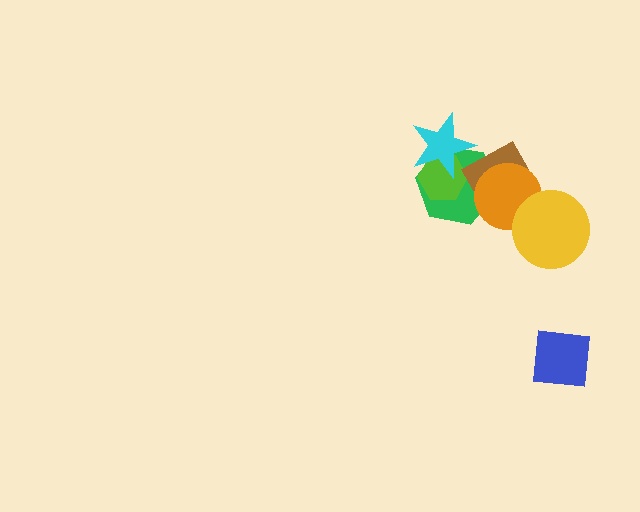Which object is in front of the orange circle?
The yellow circle is in front of the orange circle.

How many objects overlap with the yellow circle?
2 objects overlap with the yellow circle.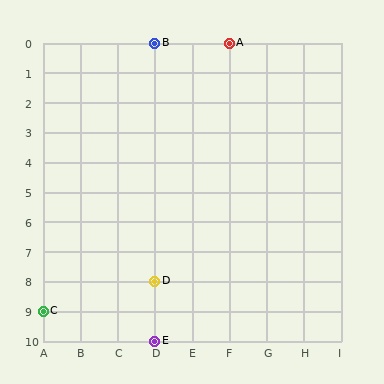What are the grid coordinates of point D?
Point D is at grid coordinates (D, 8).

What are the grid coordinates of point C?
Point C is at grid coordinates (A, 9).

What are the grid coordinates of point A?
Point A is at grid coordinates (F, 0).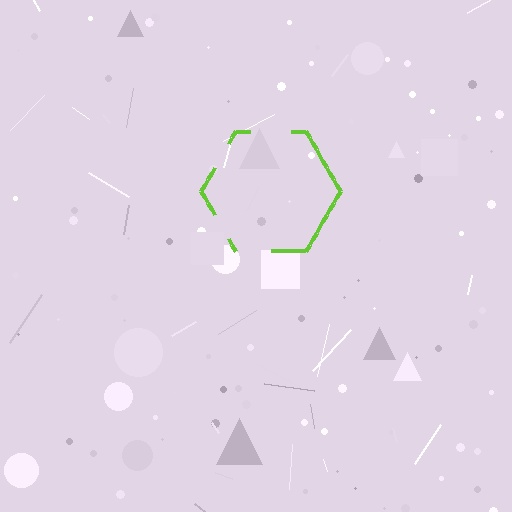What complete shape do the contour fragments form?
The contour fragments form a hexagon.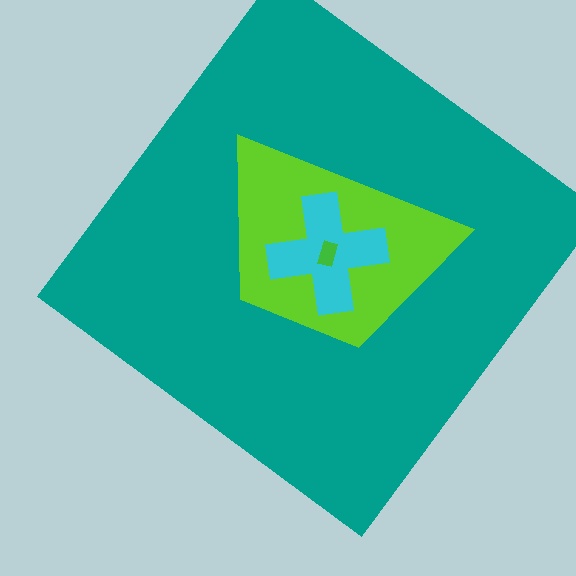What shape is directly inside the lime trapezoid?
The cyan cross.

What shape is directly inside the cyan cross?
The green rectangle.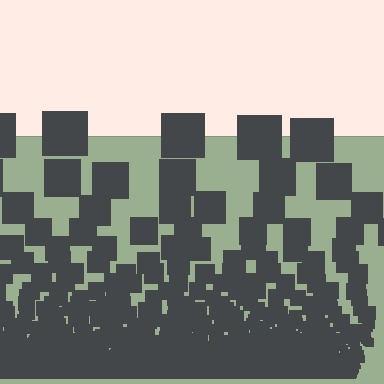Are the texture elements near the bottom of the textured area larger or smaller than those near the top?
Smaller. The gradient is inverted — elements near the bottom are smaller and denser.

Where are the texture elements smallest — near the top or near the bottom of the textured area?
Near the bottom.